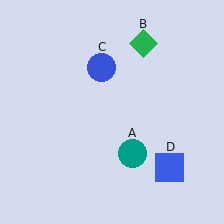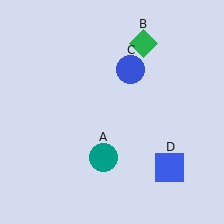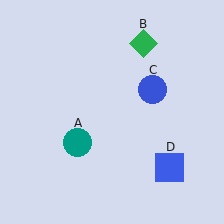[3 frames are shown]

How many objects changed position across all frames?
2 objects changed position: teal circle (object A), blue circle (object C).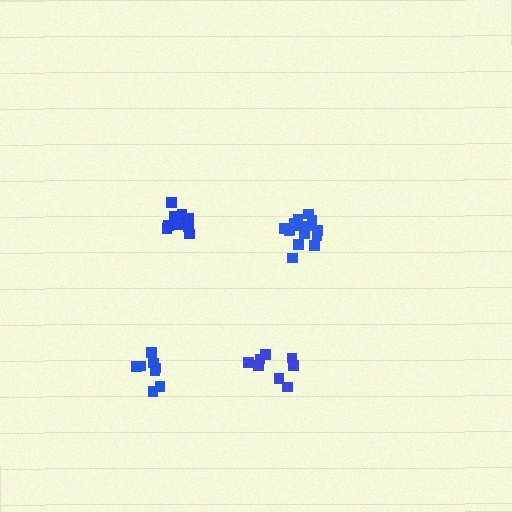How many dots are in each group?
Group 1: 14 dots, Group 2: 8 dots, Group 3: 10 dots, Group 4: 8 dots (40 total).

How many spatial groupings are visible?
There are 4 spatial groupings.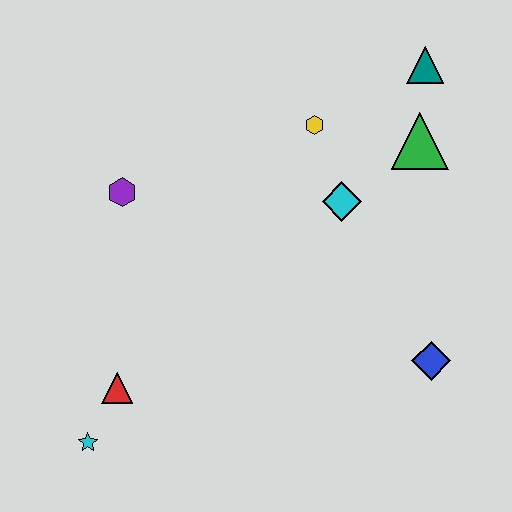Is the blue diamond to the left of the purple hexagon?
No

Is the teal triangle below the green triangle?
No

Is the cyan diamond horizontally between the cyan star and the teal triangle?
Yes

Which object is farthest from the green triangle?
The cyan star is farthest from the green triangle.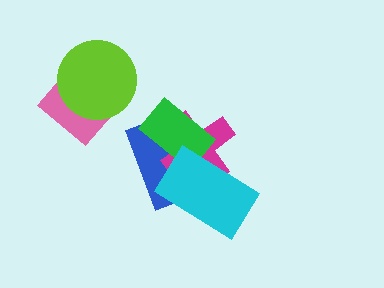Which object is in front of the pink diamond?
The lime circle is in front of the pink diamond.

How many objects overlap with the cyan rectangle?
3 objects overlap with the cyan rectangle.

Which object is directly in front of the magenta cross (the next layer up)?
The green rectangle is directly in front of the magenta cross.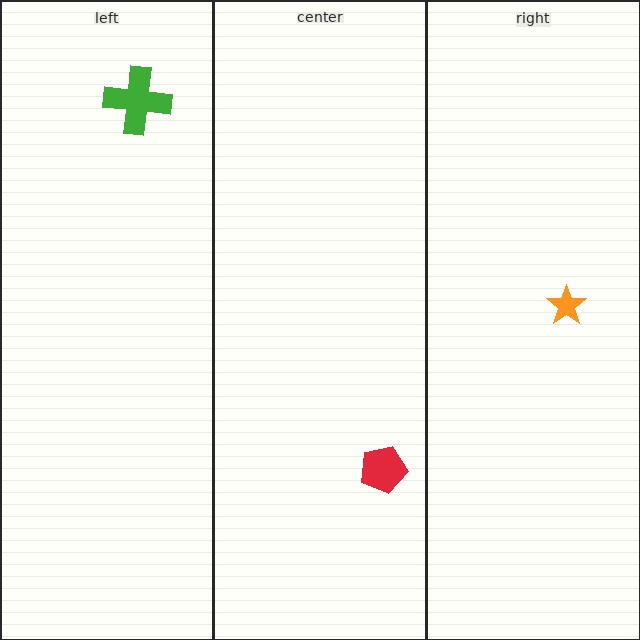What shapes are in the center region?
The red pentagon.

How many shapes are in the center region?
1.